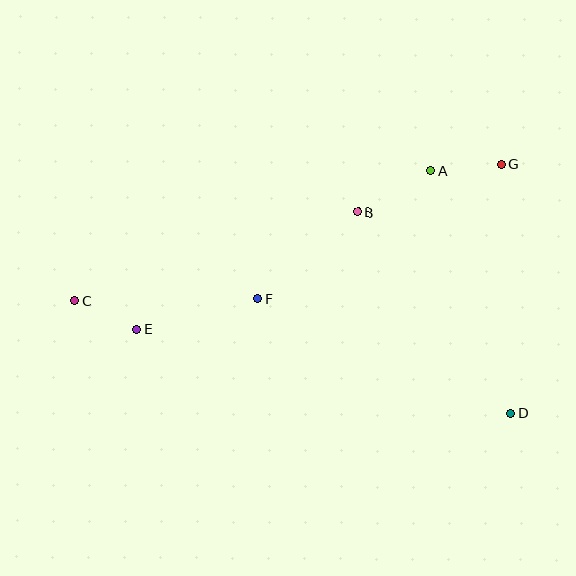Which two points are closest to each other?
Points C and E are closest to each other.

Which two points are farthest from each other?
Points C and D are farthest from each other.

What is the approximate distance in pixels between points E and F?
The distance between E and F is approximately 125 pixels.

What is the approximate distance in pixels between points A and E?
The distance between A and E is approximately 334 pixels.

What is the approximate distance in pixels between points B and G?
The distance between B and G is approximately 151 pixels.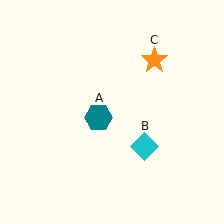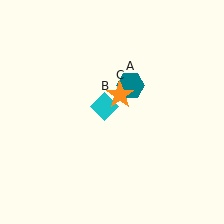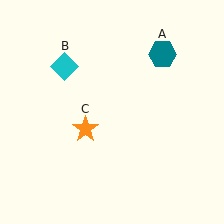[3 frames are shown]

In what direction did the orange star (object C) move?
The orange star (object C) moved down and to the left.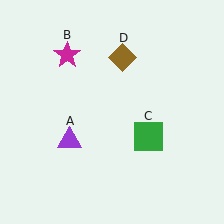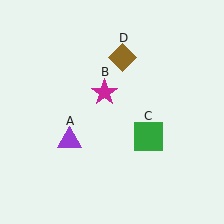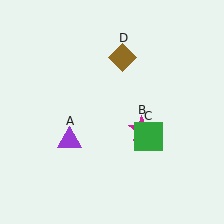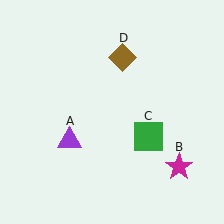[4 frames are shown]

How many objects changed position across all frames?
1 object changed position: magenta star (object B).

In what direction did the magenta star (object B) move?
The magenta star (object B) moved down and to the right.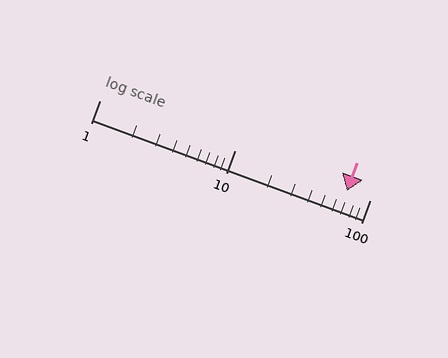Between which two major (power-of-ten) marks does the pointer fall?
The pointer is between 10 and 100.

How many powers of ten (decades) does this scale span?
The scale spans 2 decades, from 1 to 100.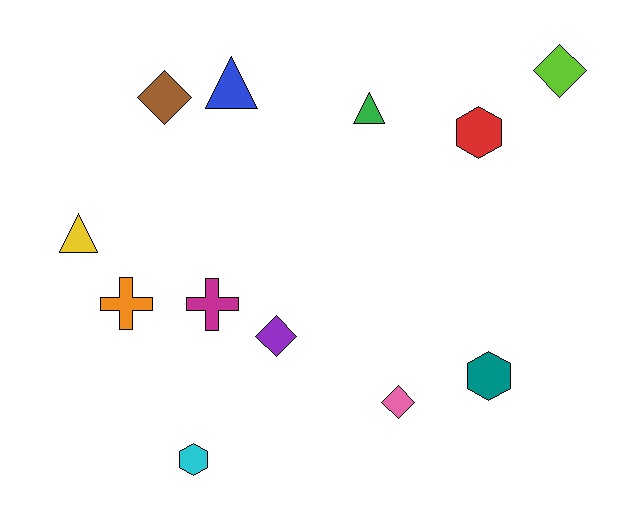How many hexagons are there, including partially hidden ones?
There are 3 hexagons.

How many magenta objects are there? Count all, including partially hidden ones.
There is 1 magenta object.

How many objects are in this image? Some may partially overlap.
There are 12 objects.